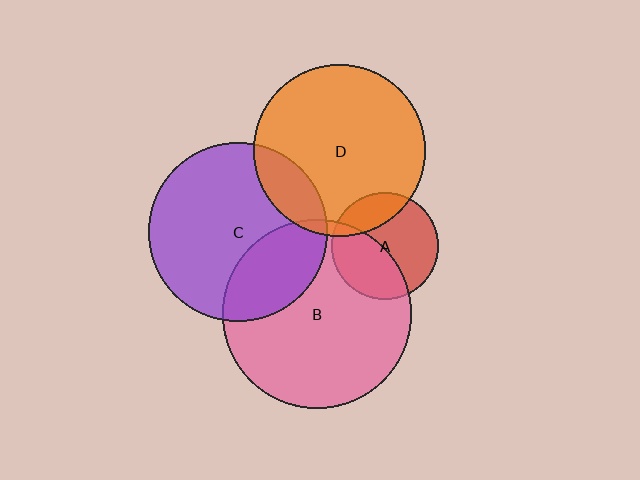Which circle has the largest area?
Circle B (pink).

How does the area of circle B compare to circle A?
Approximately 3.1 times.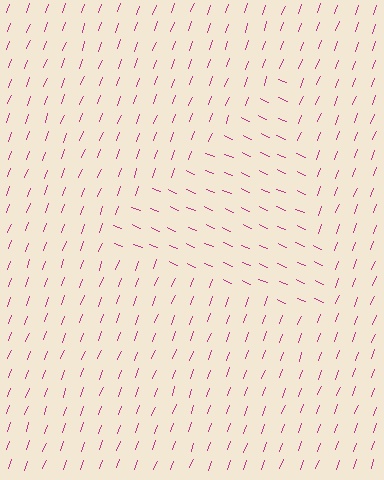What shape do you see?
I see a triangle.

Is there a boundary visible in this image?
Yes, there is a texture boundary formed by a change in line orientation.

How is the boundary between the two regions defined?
The boundary is defined purely by a change in line orientation (approximately 87 degrees difference). All lines are the same color and thickness.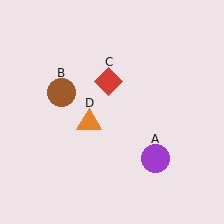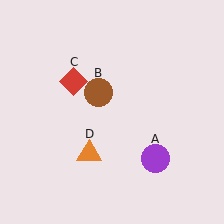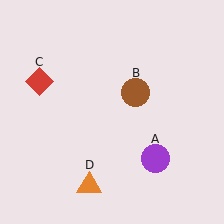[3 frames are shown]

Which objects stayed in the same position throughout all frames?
Purple circle (object A) remained stationary.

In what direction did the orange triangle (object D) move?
The orange triangle (object D) moved down.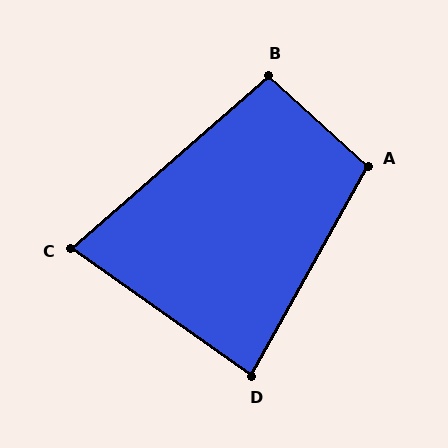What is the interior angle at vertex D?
Approximately 84 degrees (acute).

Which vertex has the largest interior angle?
A, at approximately 103 degrees.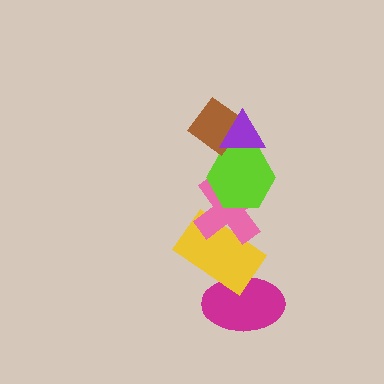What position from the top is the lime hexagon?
The lime hexagon is 3rd from the top.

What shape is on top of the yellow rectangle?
The pink cross is on top of the yellow rectangle.